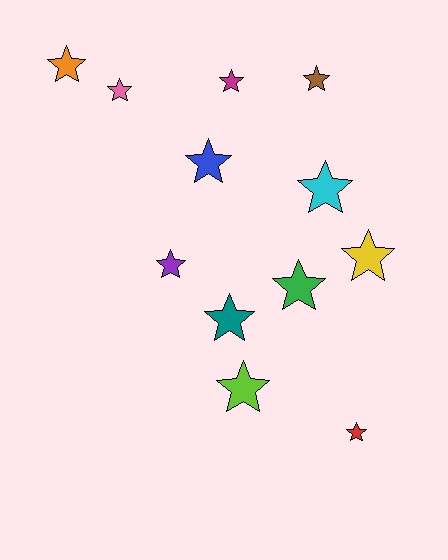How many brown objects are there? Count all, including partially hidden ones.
There is 1 brown object.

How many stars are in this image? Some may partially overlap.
There are 12 stars.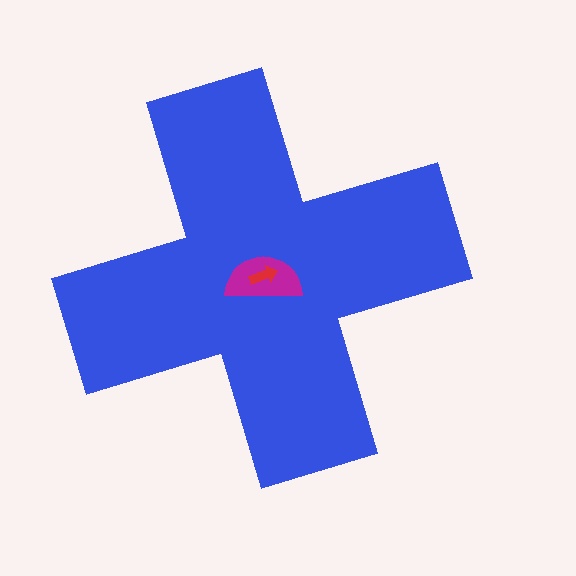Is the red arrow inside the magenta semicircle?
Yes.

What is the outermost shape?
The blue cross.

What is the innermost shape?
The red arrow.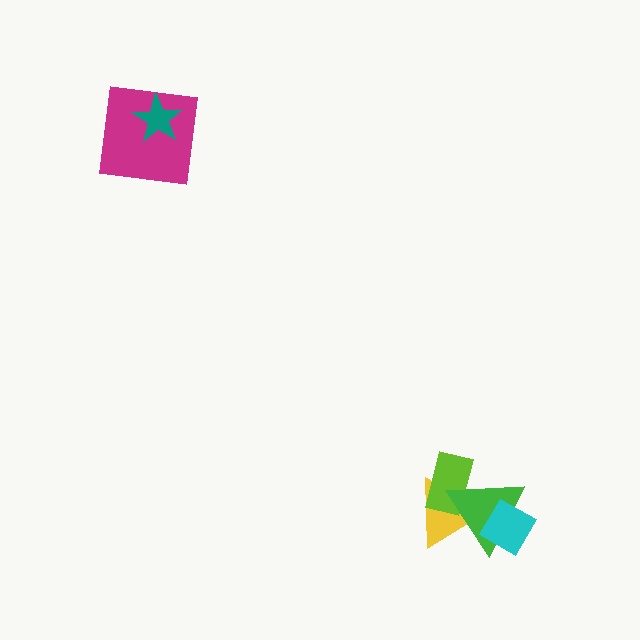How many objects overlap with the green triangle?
3 objects overlap with the green triangle.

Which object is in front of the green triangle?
The cyan diamond is in front of the green triangle.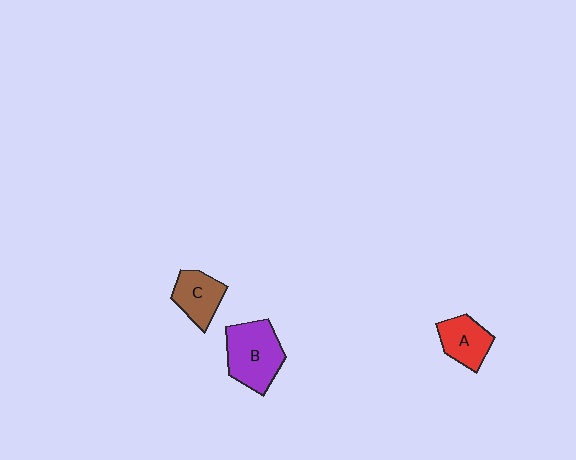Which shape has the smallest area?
Shape A (red).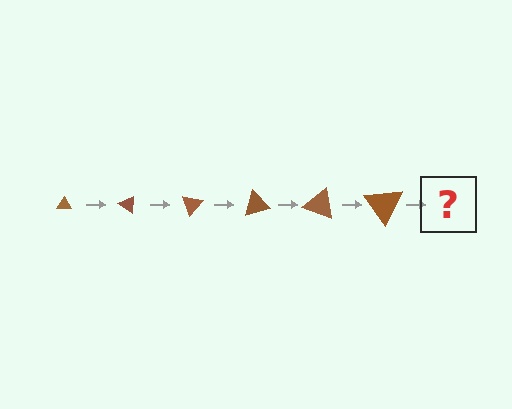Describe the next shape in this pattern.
It should be a triangle, larger than the previous one and rotated 210 degrees from the start.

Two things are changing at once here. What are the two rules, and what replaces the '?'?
The two rules are that the triangle grows larger each step and it rotates 35 degrees each step. The '?' should be a triangle, larger than the previous one and rotated 210 degrees from the start.